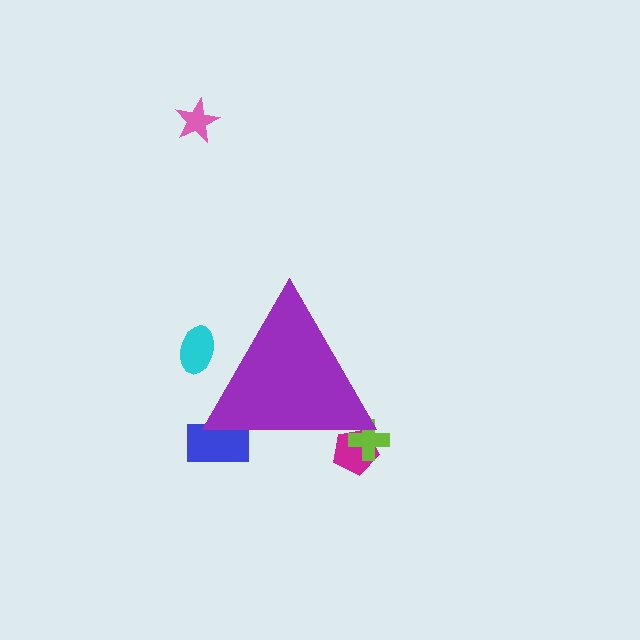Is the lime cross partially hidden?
Yes, the lime cross is partially hidden behind the purple triangle.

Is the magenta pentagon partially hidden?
Yes, the magenta pentagon is partially hidden behind the purple triangle.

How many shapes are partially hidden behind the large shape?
4 shapes are partially hidden.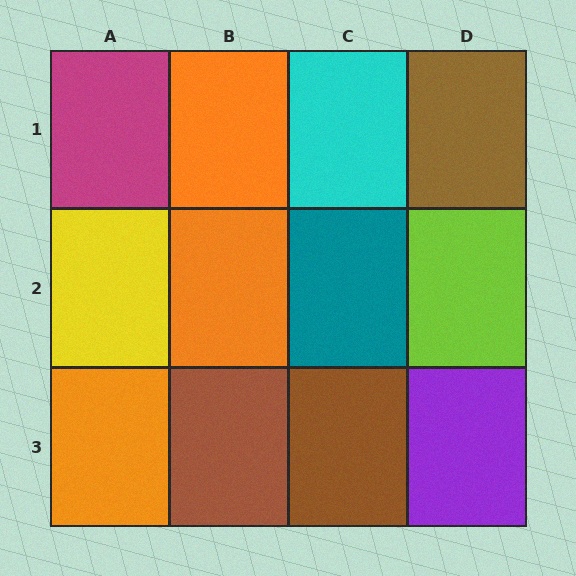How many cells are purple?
1 cell is purple.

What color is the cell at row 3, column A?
Orange.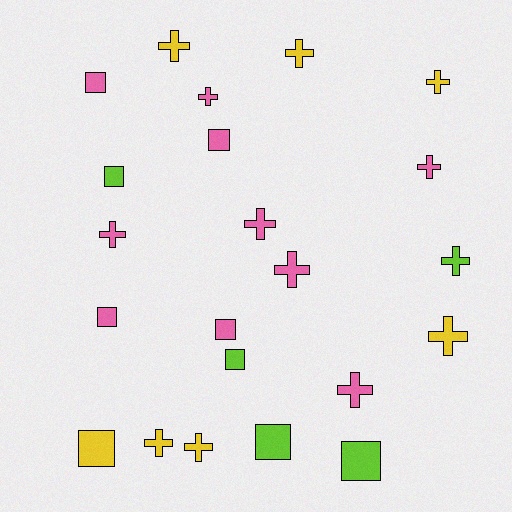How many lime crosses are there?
There is 1 lime cross.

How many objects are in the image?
There are 22 objects.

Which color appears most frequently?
Pink, with 10 objects.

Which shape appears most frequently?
Cross, with 13 objects.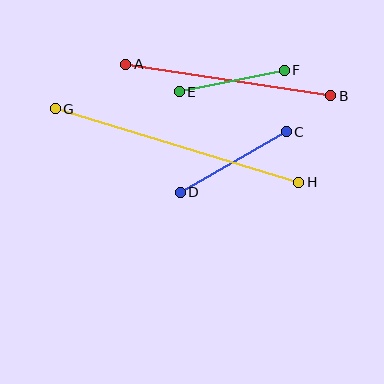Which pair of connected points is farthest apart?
Points G and H are farthest apart.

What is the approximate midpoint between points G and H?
The midpoint is at approximately (177, 146) pixels.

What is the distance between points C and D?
The distance is approximately 122 pixels.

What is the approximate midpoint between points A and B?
The midpoint is at approximately (228, 80) pixels.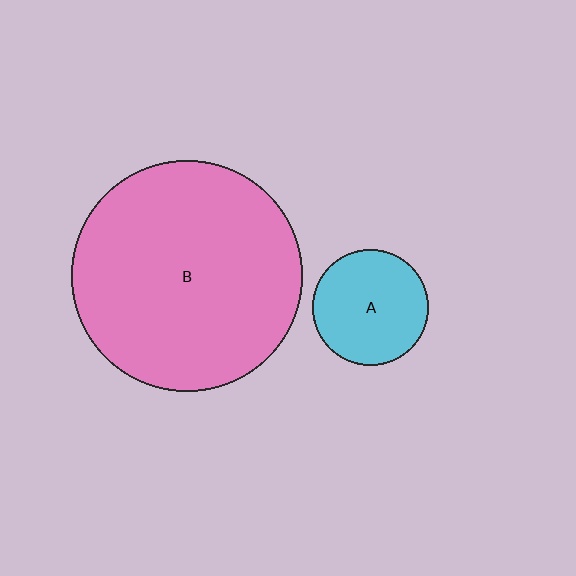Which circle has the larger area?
Circle B (pink).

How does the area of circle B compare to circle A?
Approximately 4.0 times.